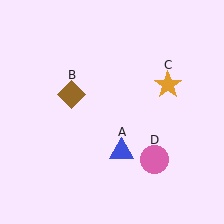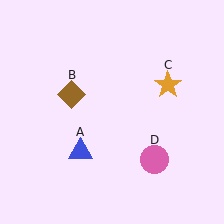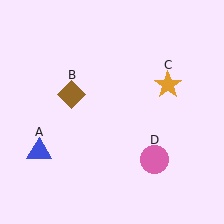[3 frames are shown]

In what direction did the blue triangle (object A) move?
The blue triangle (object A) moved left.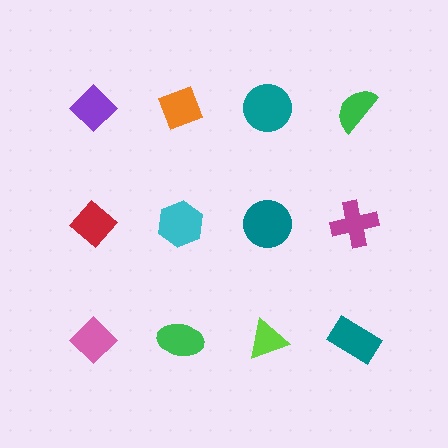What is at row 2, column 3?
A teal circle.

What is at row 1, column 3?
A teal circle.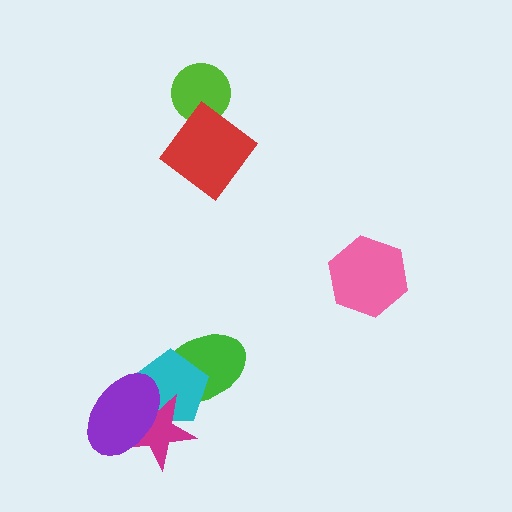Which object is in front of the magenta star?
The purple ellipse is in front of the magenta star.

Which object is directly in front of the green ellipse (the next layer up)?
The cyan pentagon is directly in front of the green ellipse.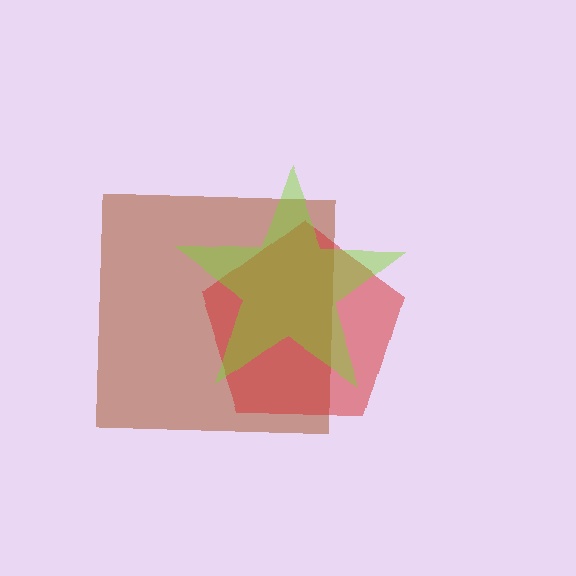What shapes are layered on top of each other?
The layered shapes are: a brown square, a red pentagon, a lime star.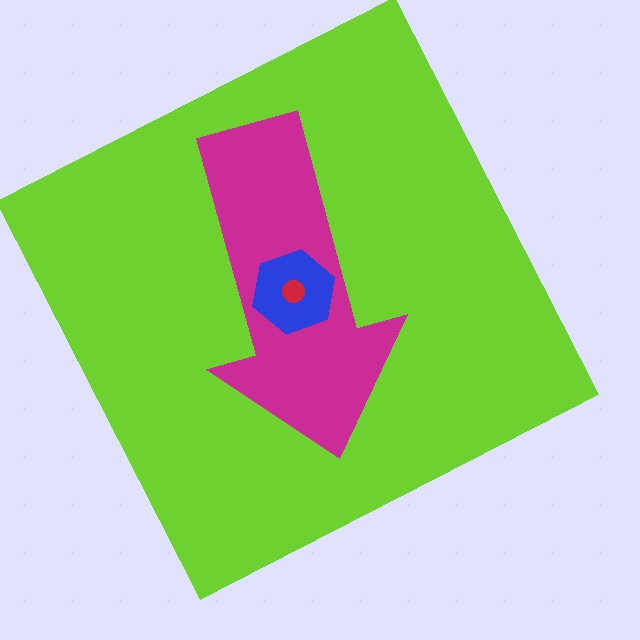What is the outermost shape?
The lime square.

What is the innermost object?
The red circle.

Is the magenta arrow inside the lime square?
Yes.